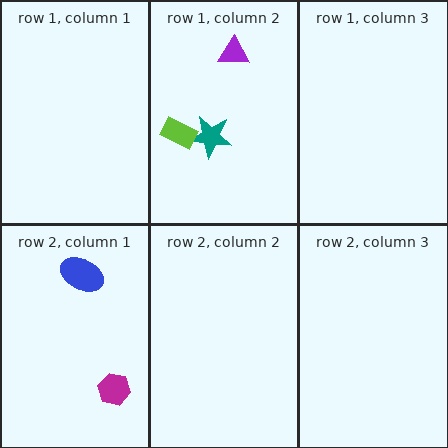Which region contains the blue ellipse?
The row 2, column 1 region.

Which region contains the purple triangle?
The row 1, column 2 region.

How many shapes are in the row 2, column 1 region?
2.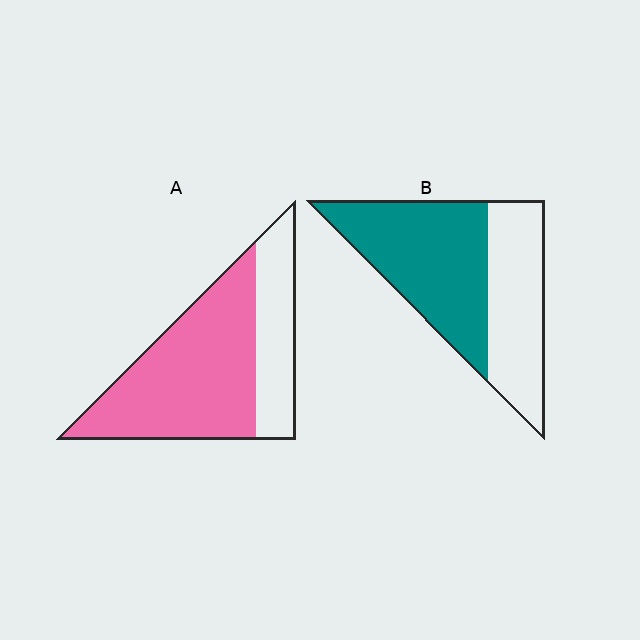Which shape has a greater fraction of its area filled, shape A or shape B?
Shape A.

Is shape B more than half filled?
Yes.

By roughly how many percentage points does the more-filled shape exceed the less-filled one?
By roughly 10 percentage points (A over B).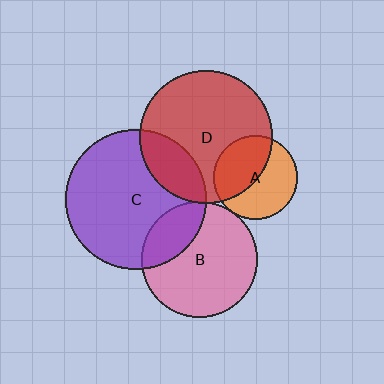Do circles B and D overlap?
Yes.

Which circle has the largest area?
Circle C (purple).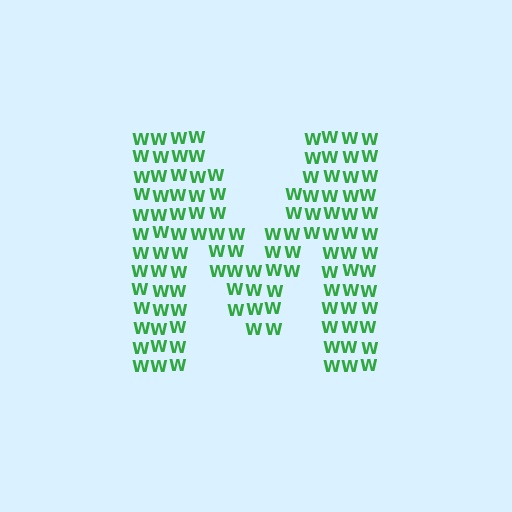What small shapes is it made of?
It is made of small letter W's.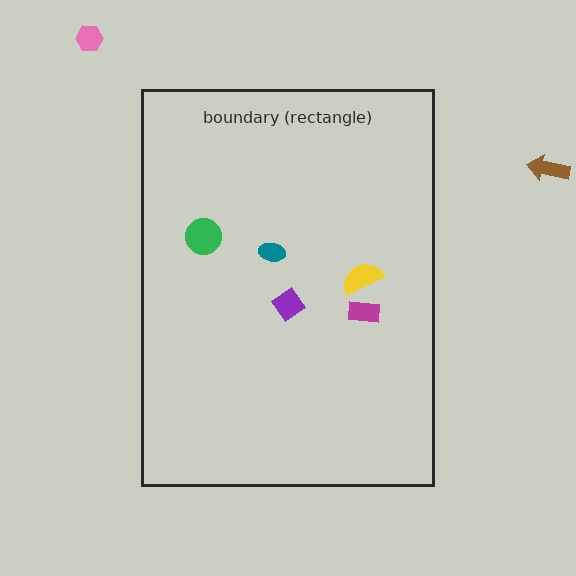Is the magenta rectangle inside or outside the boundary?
Inside.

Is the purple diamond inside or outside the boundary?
Inside.